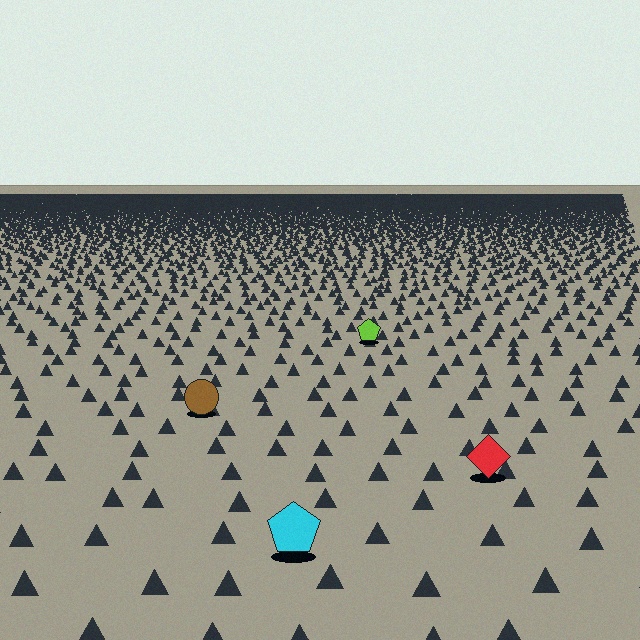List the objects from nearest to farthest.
From nearest to farthest: the cyan pentagon, the red diamond, the brown circle, the lime pentagon.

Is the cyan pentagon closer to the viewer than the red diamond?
Yes. The cyan pentagon is closer — you can tell from the texture gradient: the ground texture is coarser near it.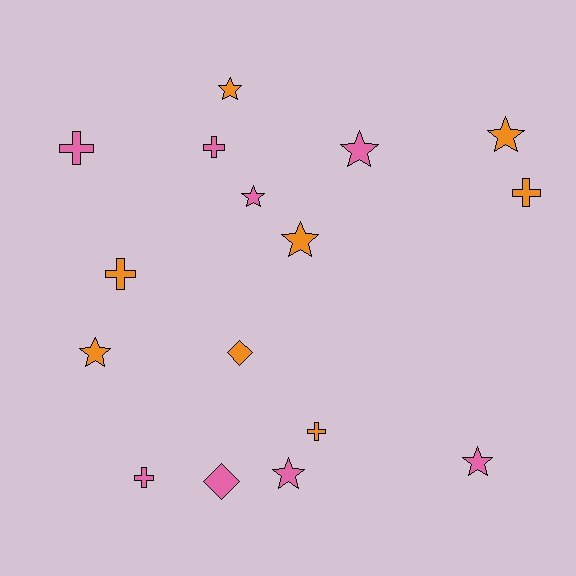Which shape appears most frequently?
Star, with 8 objects.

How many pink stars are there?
There are 4 pink stars.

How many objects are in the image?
There are 16 objects.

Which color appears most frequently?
Pink, with 8 objects.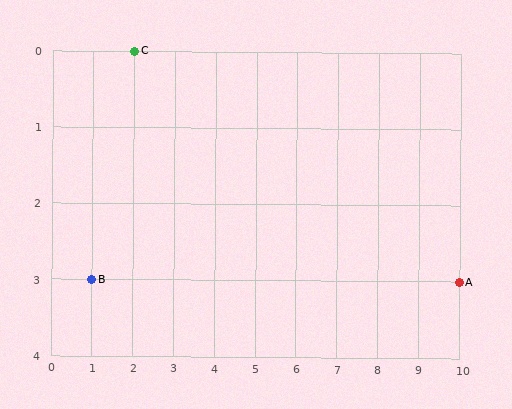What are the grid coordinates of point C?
Point C is at grid coordinates (2, 0).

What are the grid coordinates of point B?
Point B is at grid coordinates (1, 3).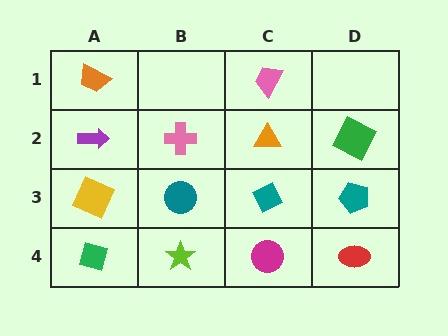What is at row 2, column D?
A green square.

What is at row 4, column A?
A green diamond.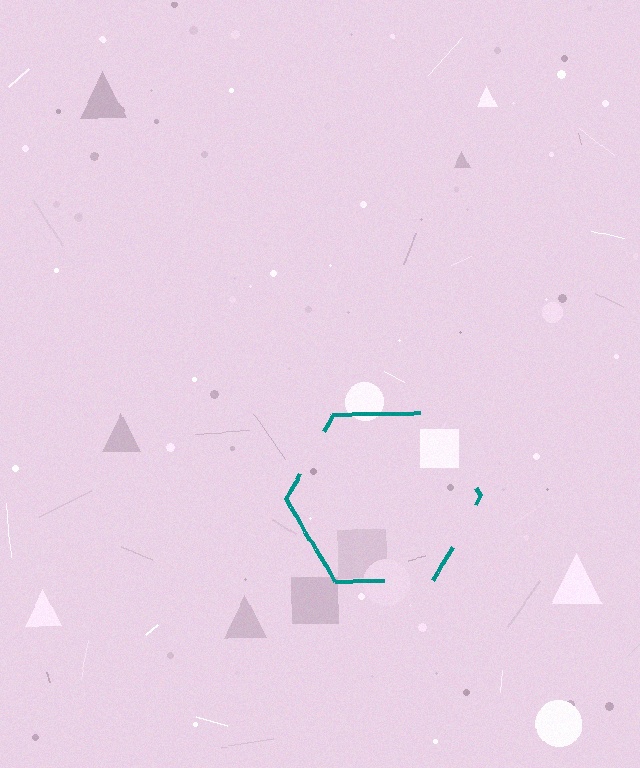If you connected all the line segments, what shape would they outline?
They would outline a hexagon.